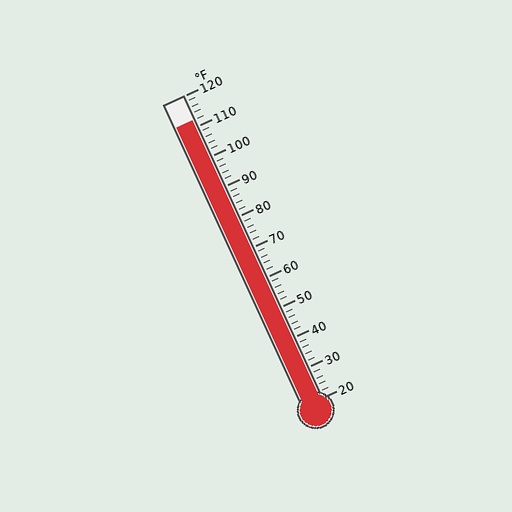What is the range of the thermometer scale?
The thermometer scale ranges from 20°F to 120°F.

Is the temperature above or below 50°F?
The temperature is above 50°F.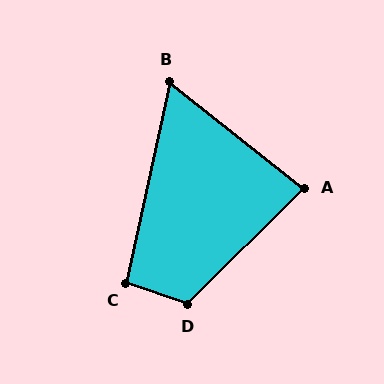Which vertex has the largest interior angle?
D, at approximately 116 degrees.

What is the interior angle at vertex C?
Approximately 97 degrees (obtuse).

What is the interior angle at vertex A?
Approximately 83 degrees (acute).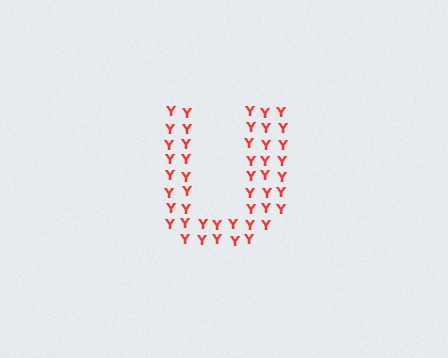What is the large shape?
The large shape is the letter U.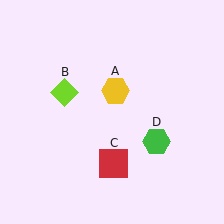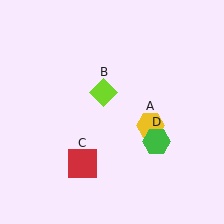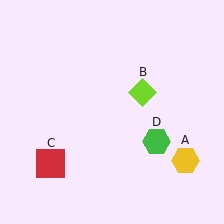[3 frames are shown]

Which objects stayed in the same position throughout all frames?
Green hexagon (object D) remained stationary.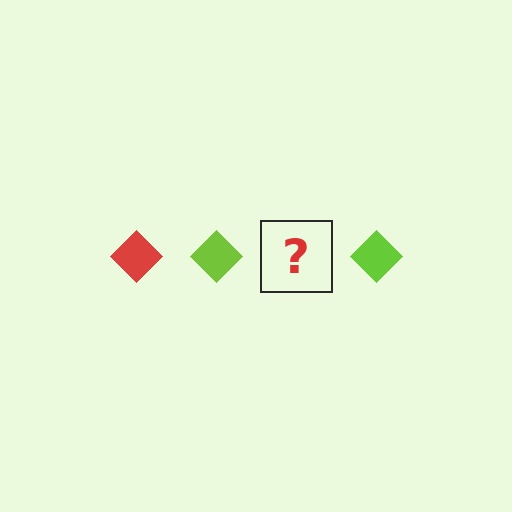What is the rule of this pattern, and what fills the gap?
The rule is that the pattern cycles through red, lime diamonds. The gap should be filled with a red diamond.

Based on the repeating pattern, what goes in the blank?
The blank should be a red diamond.